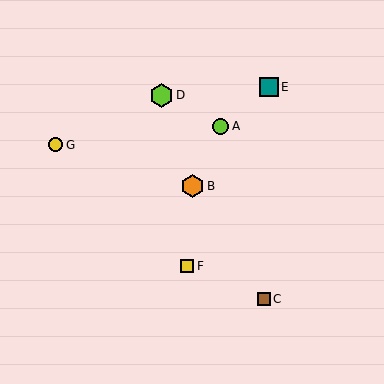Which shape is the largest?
The lime hexagon (labeled D) is the largest.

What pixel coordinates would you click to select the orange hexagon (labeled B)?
Click at (193, 186) to select the orange hexagon B.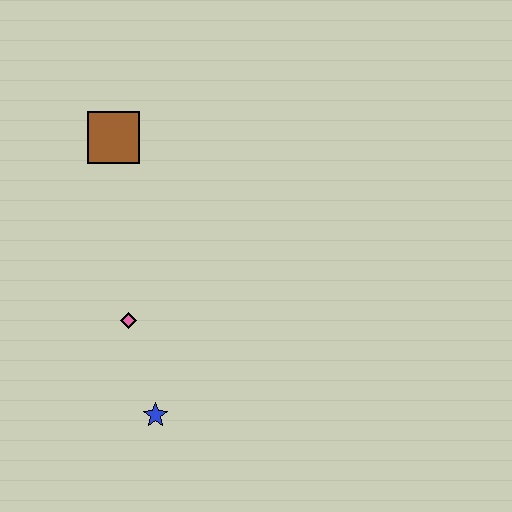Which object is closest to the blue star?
The pink diamond is closest to the blue star.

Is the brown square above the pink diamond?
Yes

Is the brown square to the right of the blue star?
No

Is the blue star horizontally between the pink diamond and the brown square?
No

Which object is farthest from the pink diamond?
The brown square is farthest from the pink diamond.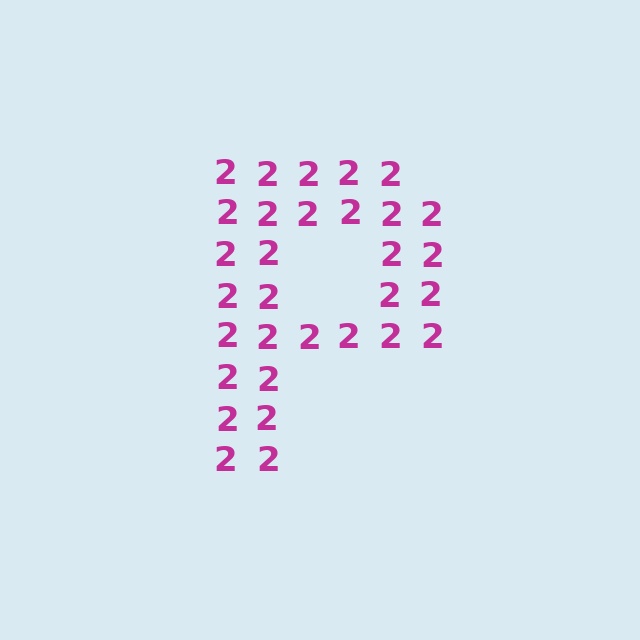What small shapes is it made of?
It is made of small digit 2's.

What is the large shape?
The large shape is the letter P.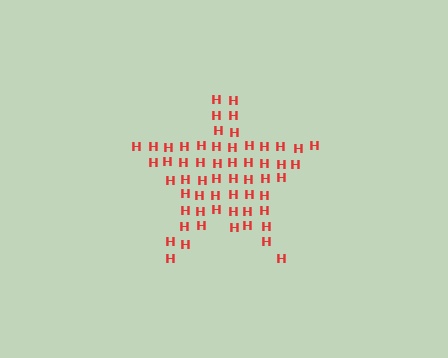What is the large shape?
The large shape is a star.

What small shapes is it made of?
It is made of small letter H's.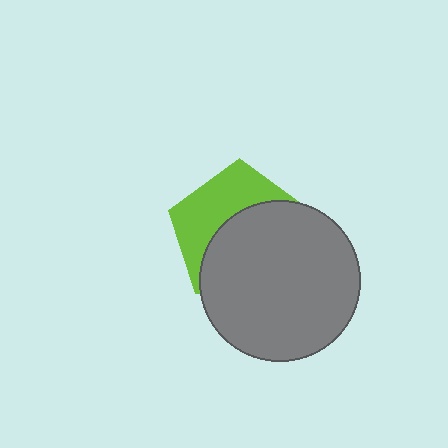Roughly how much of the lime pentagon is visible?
A small part of it is visible (roughly 41%).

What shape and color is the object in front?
The object in front is a gray circle.